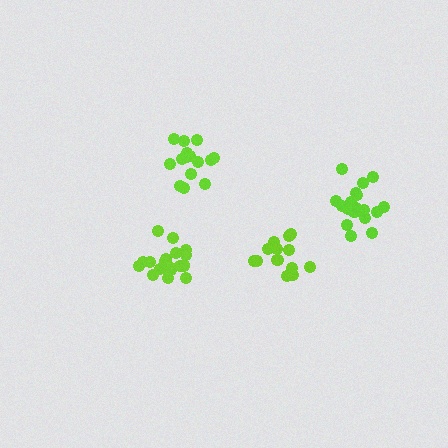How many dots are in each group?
Group 1: 20 dots, Group 2: 15 dots, Group 3: 19 dots, Group 4: 16 dots (70 total).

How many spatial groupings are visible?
There are 4 spatial groupings.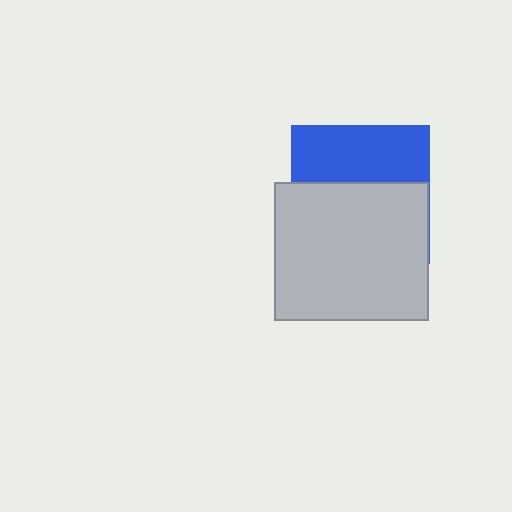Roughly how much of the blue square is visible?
A small part of it is visible (roughly 41%).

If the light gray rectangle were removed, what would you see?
You would see the complete blue square.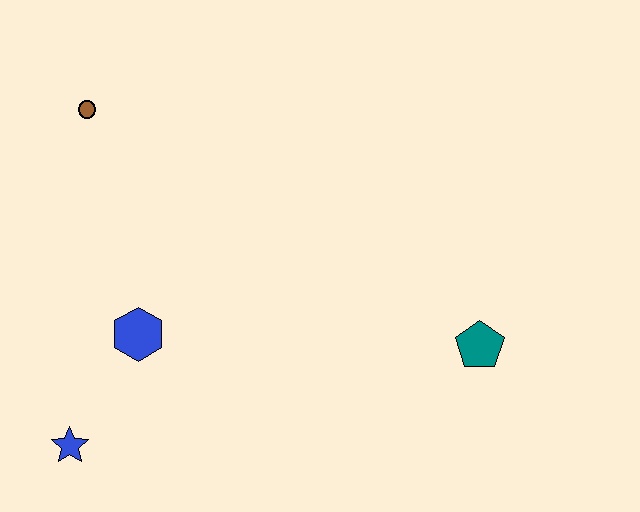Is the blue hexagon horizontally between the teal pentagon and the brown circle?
Yes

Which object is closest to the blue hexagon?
The blue star is closest to the blue hexagon.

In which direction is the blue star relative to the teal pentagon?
The blue star is to the left of the teal pentagon.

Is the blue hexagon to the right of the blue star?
Yes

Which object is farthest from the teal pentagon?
The brown circle is farthest from the teal pentagon.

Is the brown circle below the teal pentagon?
No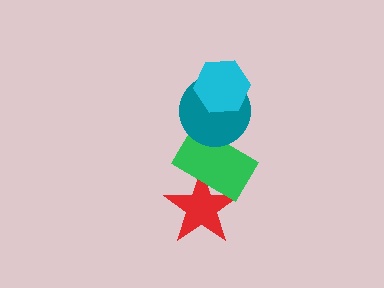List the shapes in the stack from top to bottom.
From top to bottom: the cyan hexagon, the teal circle, the green rectangle, the red star.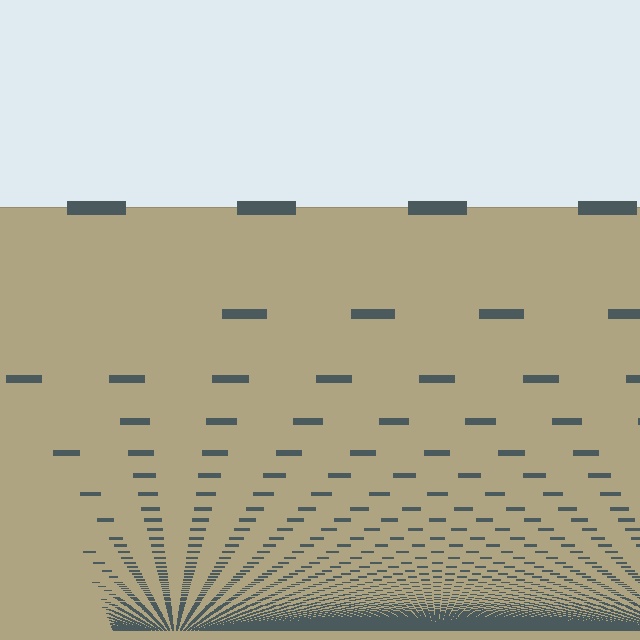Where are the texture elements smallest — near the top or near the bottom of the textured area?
Near the bottom.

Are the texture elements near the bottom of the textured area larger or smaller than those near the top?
Smaller. The gradient is inverted — elements near the bottom are smaller and denser.